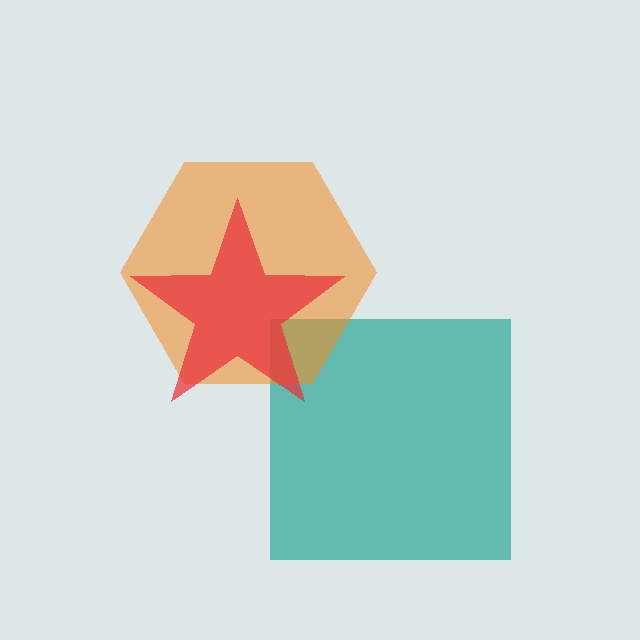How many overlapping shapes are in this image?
There are 3 overlapping shapes in the image.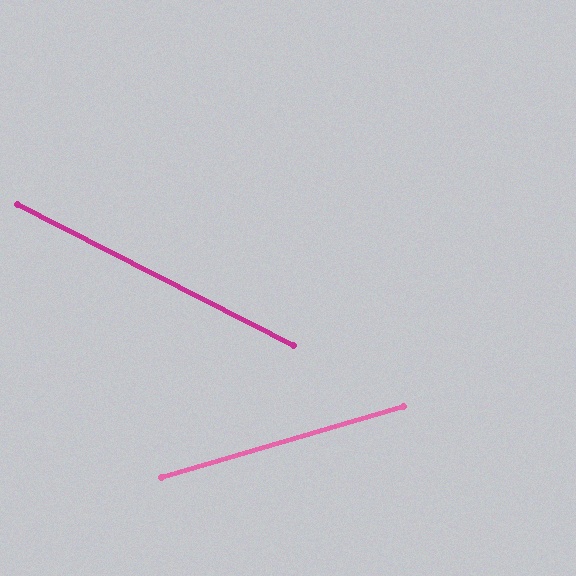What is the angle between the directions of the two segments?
Approximately 43 degrees.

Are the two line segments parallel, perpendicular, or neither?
Neither parallel nor perpendicular — they differ by about 43°.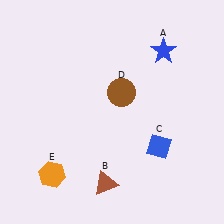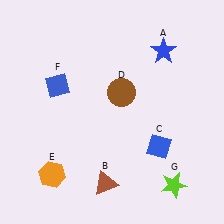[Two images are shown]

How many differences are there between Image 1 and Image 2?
There are 2 differences between the two images.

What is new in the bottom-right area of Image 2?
A lime star (G) was added in the bottom-right area of Image 2.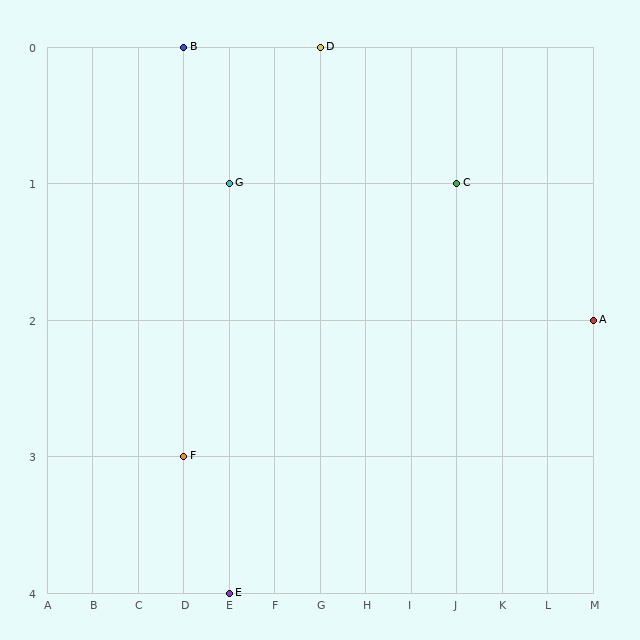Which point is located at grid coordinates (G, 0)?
Point D is at (G, 0).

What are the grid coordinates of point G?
Point G is at grid coordinates (E, 1).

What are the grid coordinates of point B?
Point B is at grid coordinates (D, 0).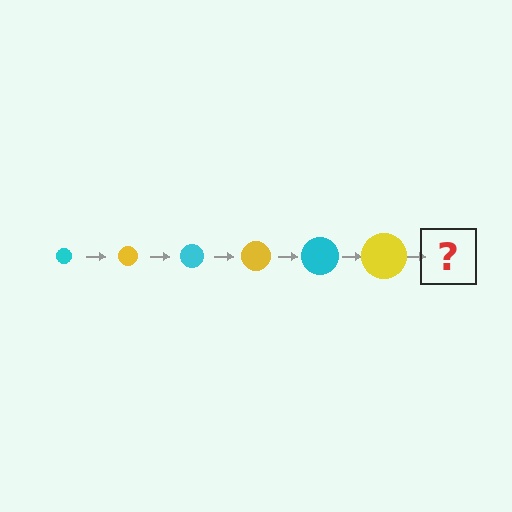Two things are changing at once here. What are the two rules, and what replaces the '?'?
The two rules are that the circle grows larger each step and the color cycles through cyan and yellow. The '?' should be a cyan circle, larger than the previous one.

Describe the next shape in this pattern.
It should be a cyan circle, larger than the previous one.